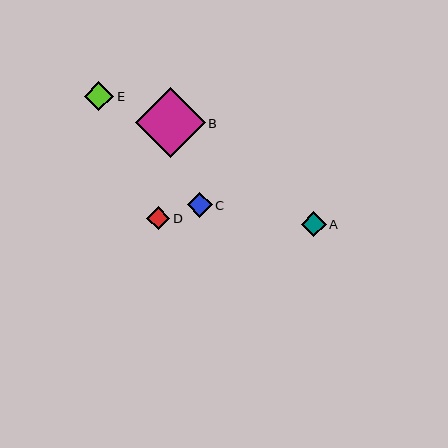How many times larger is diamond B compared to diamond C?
Diamond B is approximately 2.8 times the size of diamond C.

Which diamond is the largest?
Diamond B is the largest with a size of approximately 70 pixels.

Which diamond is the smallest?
Diamond D is the smallest with a size of approximately 23 pixels.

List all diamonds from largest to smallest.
From largest to smallest: B, E, A, C, D.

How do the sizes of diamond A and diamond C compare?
Diamond A and diamond C are approximately the same size.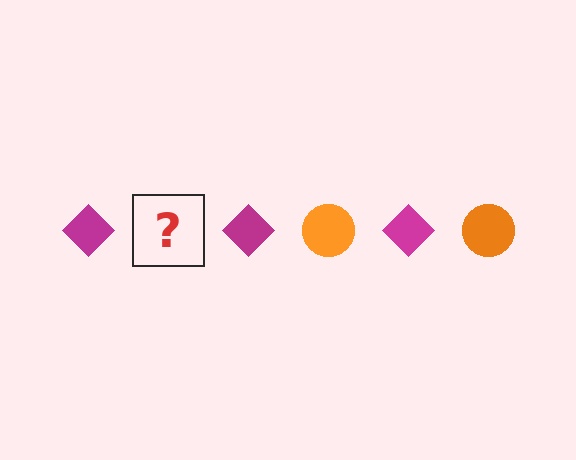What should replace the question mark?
The question mark should be replaced with an orange circle.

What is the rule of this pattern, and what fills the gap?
The rule is that the pattern alternates between magenta diamond and orange circle. The gap should be filled with an orange circle.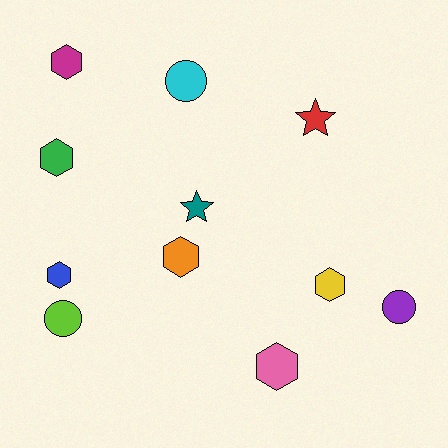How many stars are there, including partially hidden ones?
There are 2 stars.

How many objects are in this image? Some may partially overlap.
There are 11 objects.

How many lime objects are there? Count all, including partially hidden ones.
There is 1 lime object.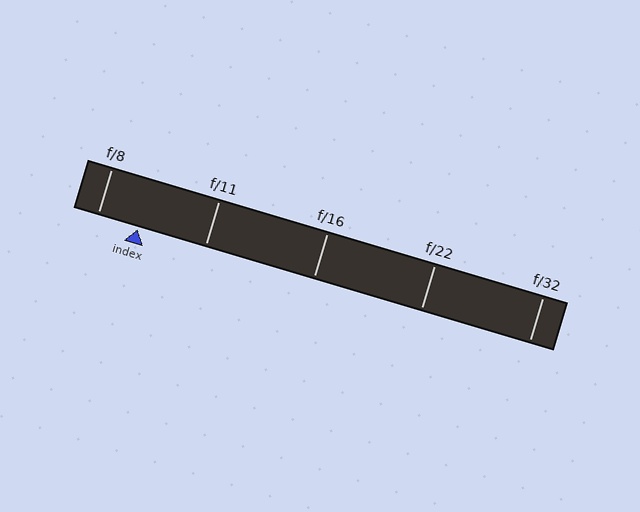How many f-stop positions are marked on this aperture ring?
There are 5 f-stop positions marked.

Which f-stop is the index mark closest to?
The index mark is closest to f/8.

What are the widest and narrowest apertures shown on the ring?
The widest aperture shown is f/8 and the narrowest is f/32.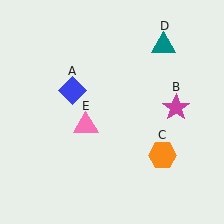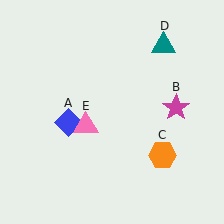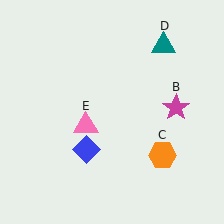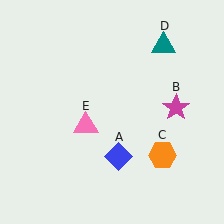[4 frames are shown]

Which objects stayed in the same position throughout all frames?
Magenta star (object B) and orange hexagon (object C) and teal triangle (object D) and pink triangle (object E) remained stationary.